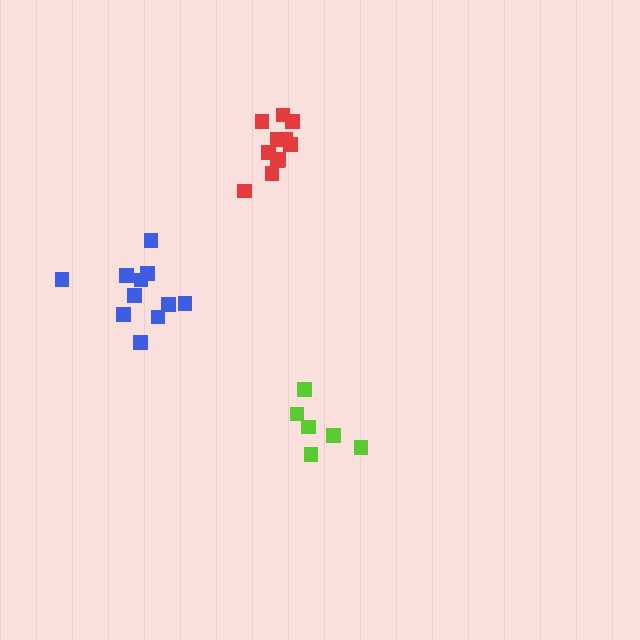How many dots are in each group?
Group 1: 6 dots, Group 2: 11 dots, Group 3: 11 dots (28 total).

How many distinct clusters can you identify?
There are 3 distinct clusters.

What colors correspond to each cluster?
The clusters are colored: lime, red, blue.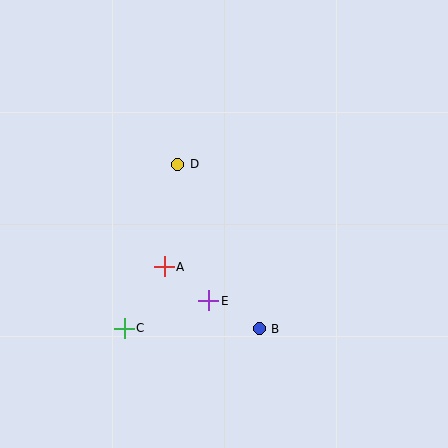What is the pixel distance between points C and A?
The distance between C and A is 73 pixels.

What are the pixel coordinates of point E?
Point E is at (209, 301).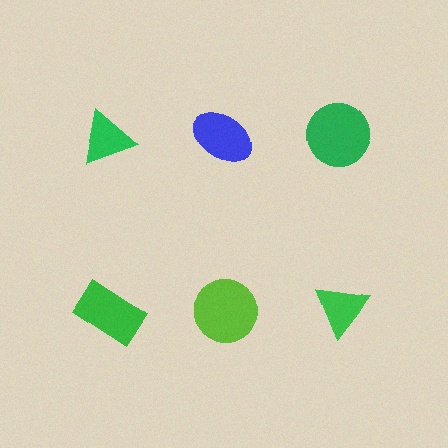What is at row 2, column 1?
A green rectangle.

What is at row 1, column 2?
A blue ellipse.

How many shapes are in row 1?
3 shapes.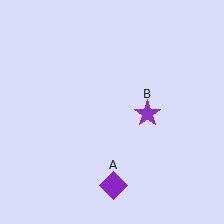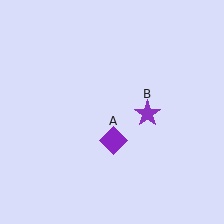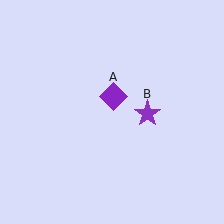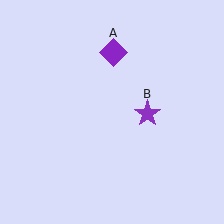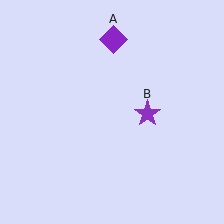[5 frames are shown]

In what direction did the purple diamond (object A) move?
The purple diamond (object A) moved up.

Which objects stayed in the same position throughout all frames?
Purple star (object B) remained stationary.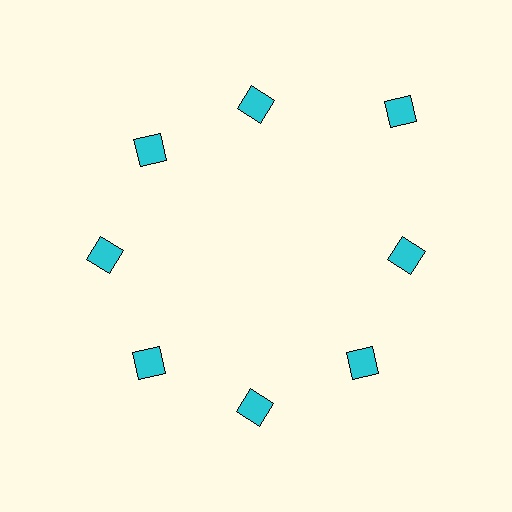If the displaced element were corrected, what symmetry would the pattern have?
It would have 8-fold rotational symmetry — the pattern would map onto itself every 45 degrees.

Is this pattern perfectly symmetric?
No. The 8 cyan diamonds are arranged in a ring, but one element near the 2 o'clock position is pushed outward from the center, breaking the 8-fold rotational symmetry.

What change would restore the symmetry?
The symmetry would be restored by moving it inward, back onto the ring so that all 8 diamonds sit at equal angles and equal distance from the center.